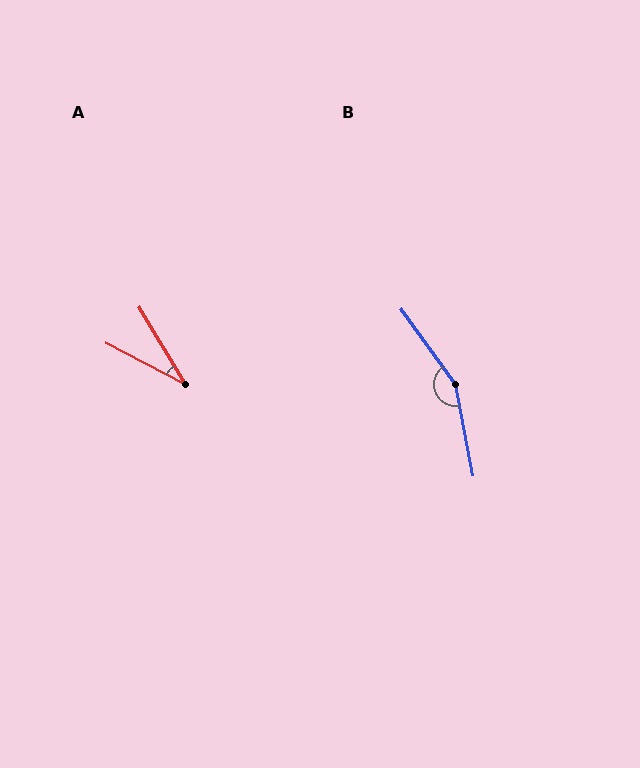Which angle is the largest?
B, at approximately 155 degrees.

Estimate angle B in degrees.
Approximately 155 degrees.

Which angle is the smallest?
A, at approximately 31 degrees.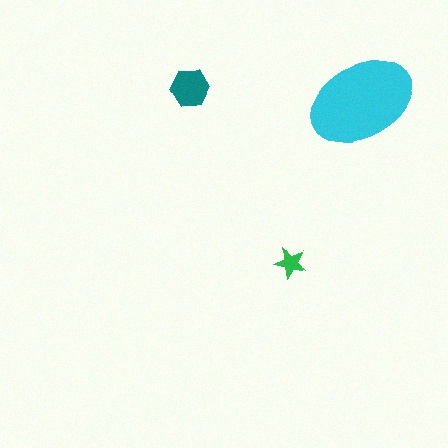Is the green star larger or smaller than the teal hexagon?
Smaller.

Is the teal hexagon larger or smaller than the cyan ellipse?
Smaller.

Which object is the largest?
The cyan ellipse.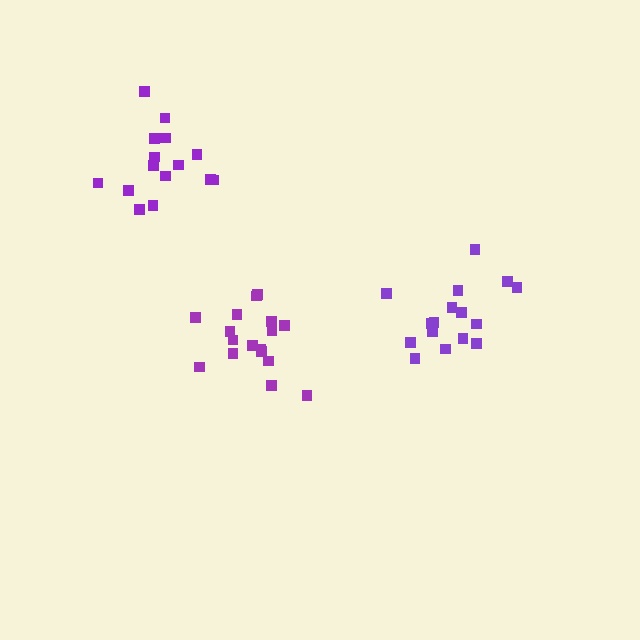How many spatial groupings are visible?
There are 3 spatial groupings.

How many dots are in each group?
Group 1: 17 dots, Group 2: 16 dots, Group 3: 15 dots (48 total).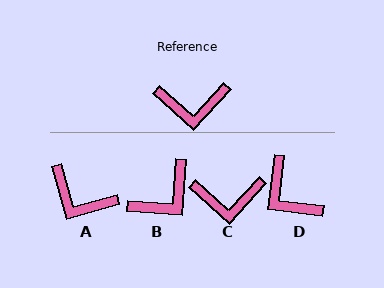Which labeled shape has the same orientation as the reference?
C.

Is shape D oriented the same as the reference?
No, it is off by about 55 degrees.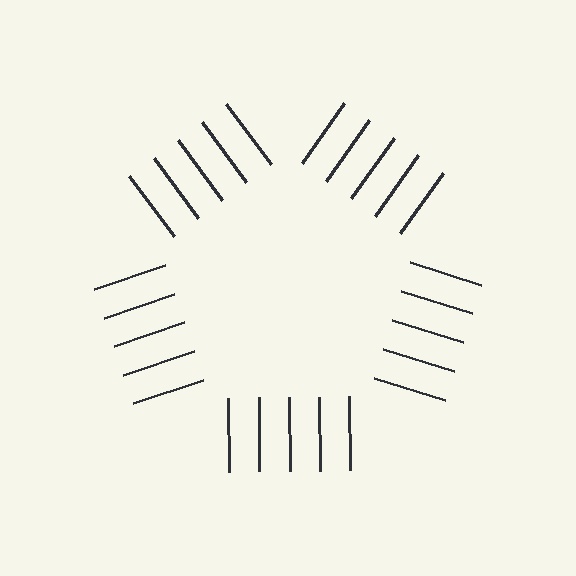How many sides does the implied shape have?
5 sides — the line-ends trace a pentagon.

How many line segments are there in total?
25 — 5 along each of the 5 edges.